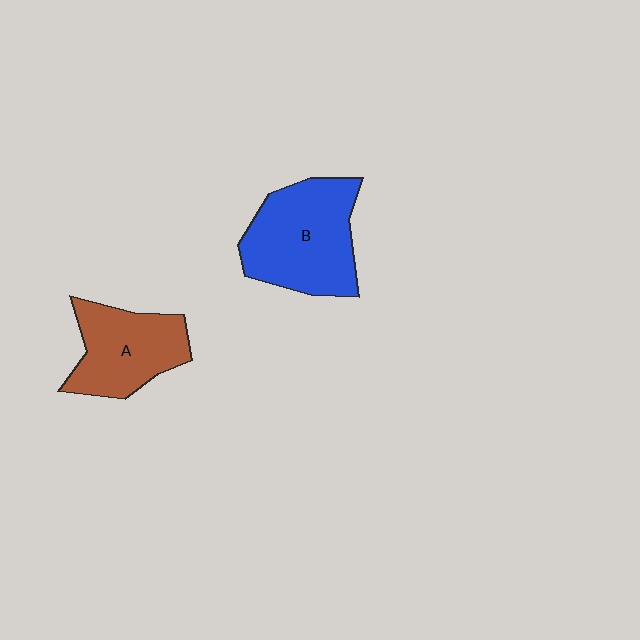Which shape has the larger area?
Shape B (blue).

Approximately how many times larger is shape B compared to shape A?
Approximately 1.3 times.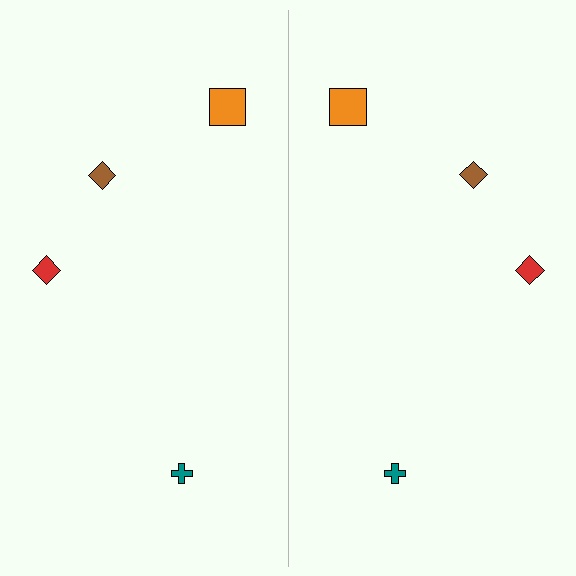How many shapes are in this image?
There are 8 shapes in this image.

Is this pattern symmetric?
Yes, this pattern has bilateral (reflection) symmetry.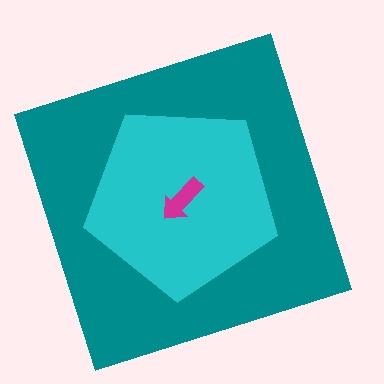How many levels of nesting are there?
3.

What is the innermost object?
The magenta arrow.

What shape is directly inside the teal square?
The cyan pentagon.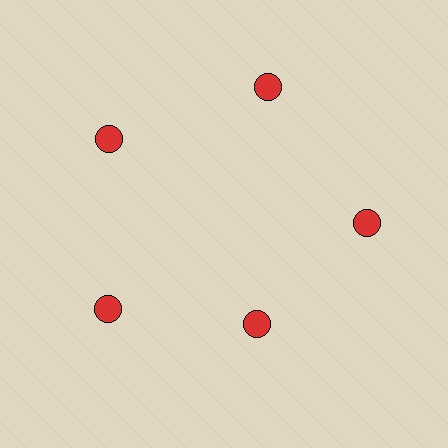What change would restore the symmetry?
The symmetry would be restored by moving it outward, back onto the ring so that all 5 circles sit at equal angles and equal distance from the center.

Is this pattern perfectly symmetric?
No. The 5 red circles are arranged in a ring, but one element near the 5 o'clock position is pulled inward toward the center, breaking the 5-fold rotational symmetry.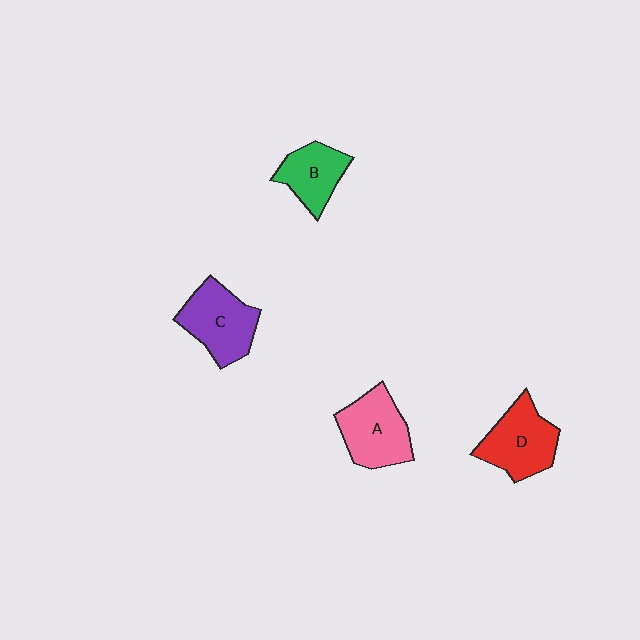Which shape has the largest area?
Shape C (purple).